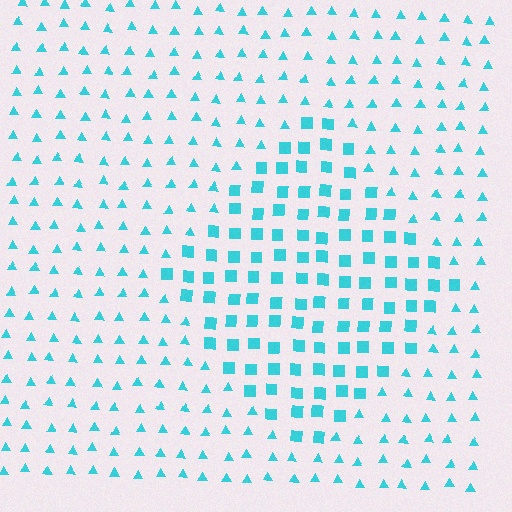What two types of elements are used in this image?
The image uses squares inside the diamond region and triangles outside it.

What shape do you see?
I see a diamond.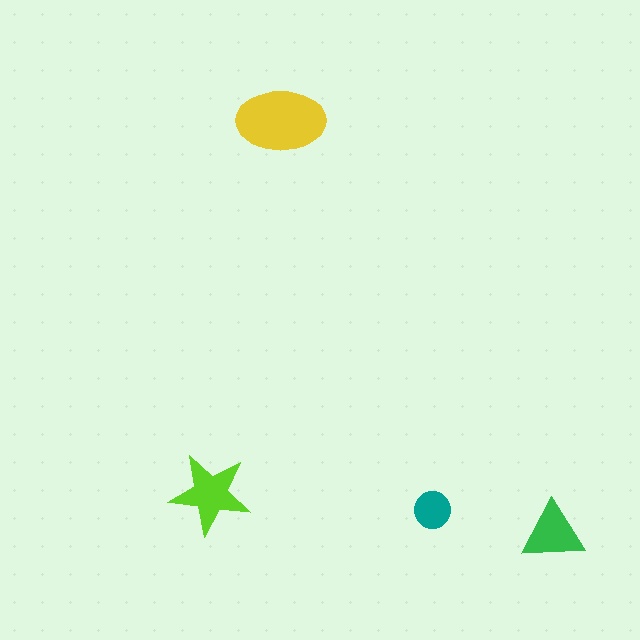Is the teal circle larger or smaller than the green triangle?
Smaller.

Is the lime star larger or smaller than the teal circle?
Larger.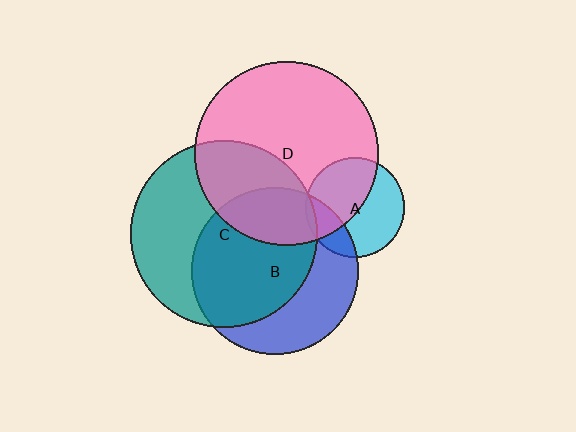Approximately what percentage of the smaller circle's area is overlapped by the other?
Approximately 25%.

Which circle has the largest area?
Circle C (teal).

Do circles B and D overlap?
Yes.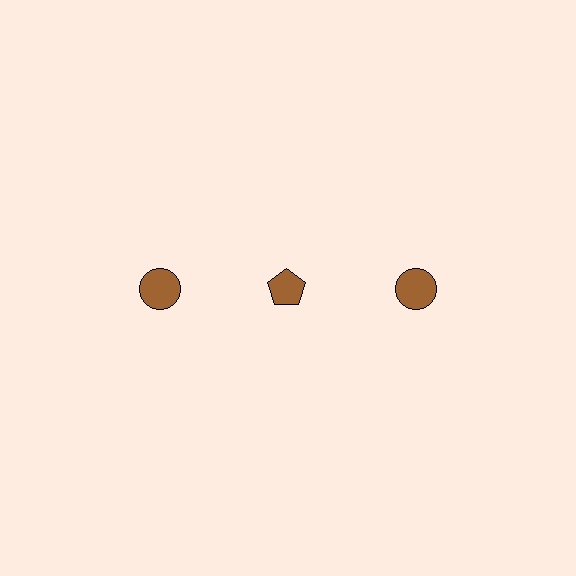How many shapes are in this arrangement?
There are 3 shapes arranged in a grid pattern.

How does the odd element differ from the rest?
It has a different shape: pentagon instead of circle.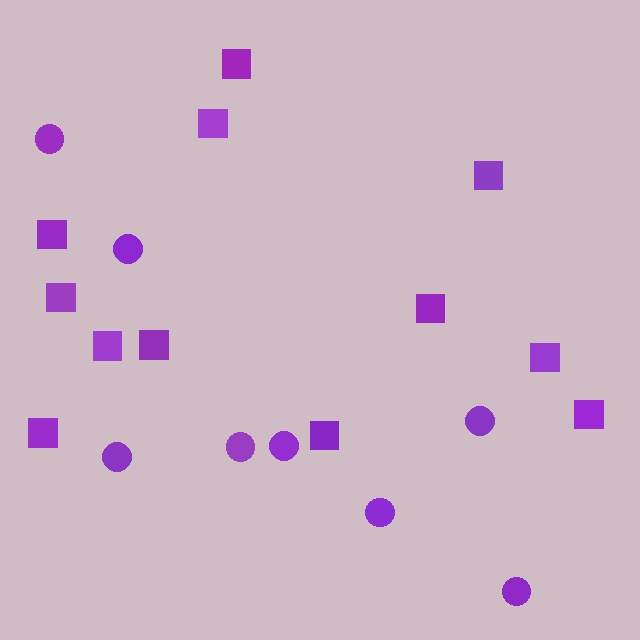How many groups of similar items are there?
There are 2 groups: one group of squares (12) and one group of circles (8).